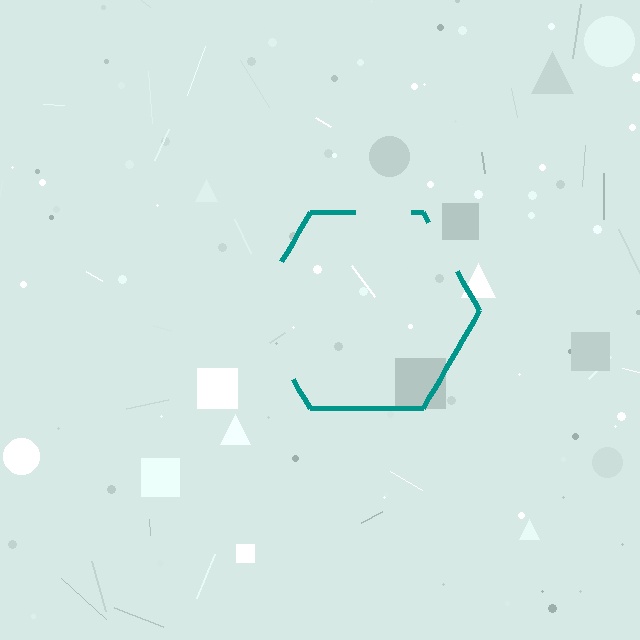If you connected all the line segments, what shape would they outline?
They would outline a hexagon.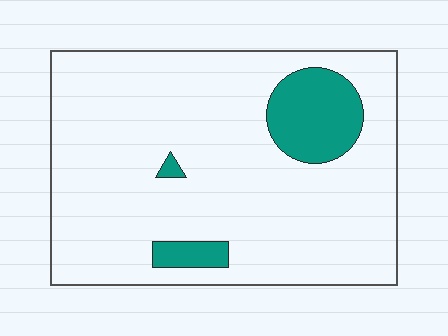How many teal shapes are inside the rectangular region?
3.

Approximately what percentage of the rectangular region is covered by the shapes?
Approximately 10%.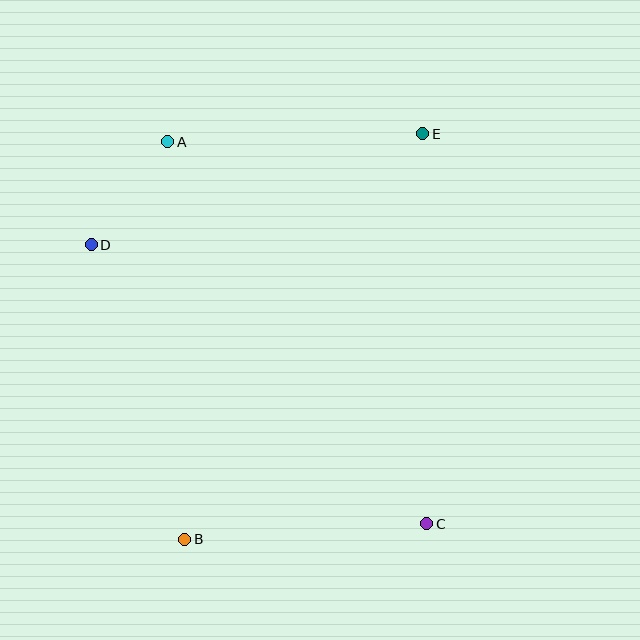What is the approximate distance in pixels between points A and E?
The distance between A and E is approximately 255 pixels.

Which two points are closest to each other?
Points A and D are closest to each other.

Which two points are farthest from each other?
Points B and E are farthest from each other.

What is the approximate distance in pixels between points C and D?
The distance between C and D is approximately 436 pixels.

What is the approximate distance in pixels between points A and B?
The distance between A and B is approximately 398 pixels.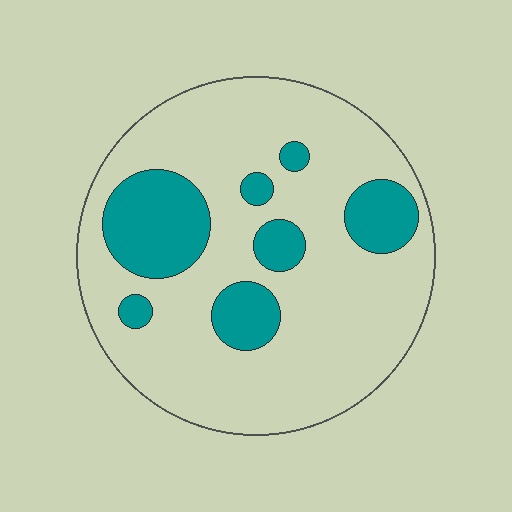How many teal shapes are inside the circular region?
7.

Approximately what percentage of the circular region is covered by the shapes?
Approximately 20%.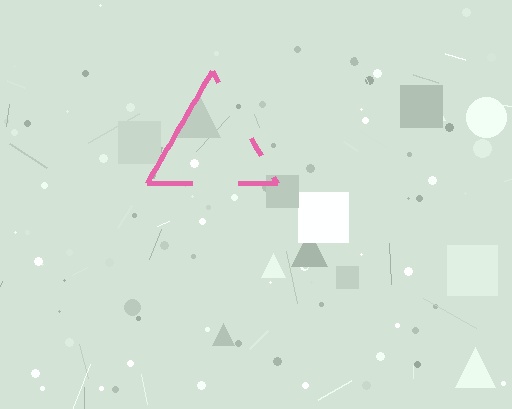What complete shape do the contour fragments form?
The contour fragments form a triangle.